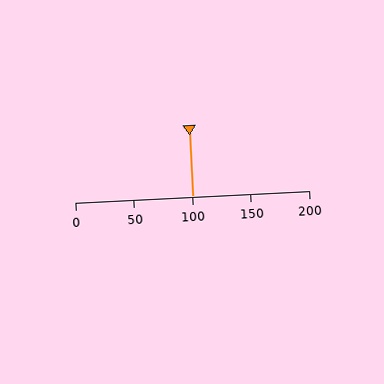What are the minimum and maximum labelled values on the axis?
The axis runs from 0 to 200.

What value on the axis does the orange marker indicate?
The marker indicates approximately 100.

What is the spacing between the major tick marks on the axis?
The major ticks are spaced 50 apart.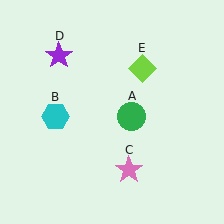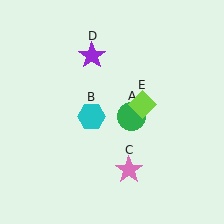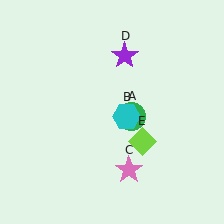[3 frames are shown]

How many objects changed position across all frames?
3 objects changed position: cyan hexagon (object B), purple star (object D), lime diamond (object E).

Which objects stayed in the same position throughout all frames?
Green circle (object A) and pink star (object C) remained stationary.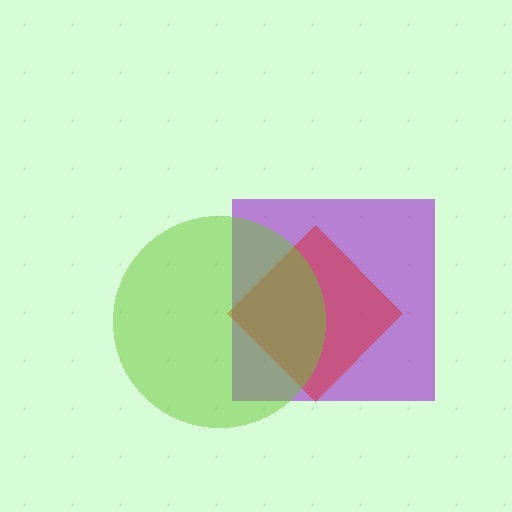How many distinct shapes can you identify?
There are 3 distinct shapes: a purple square, a red diamond, a lime circle.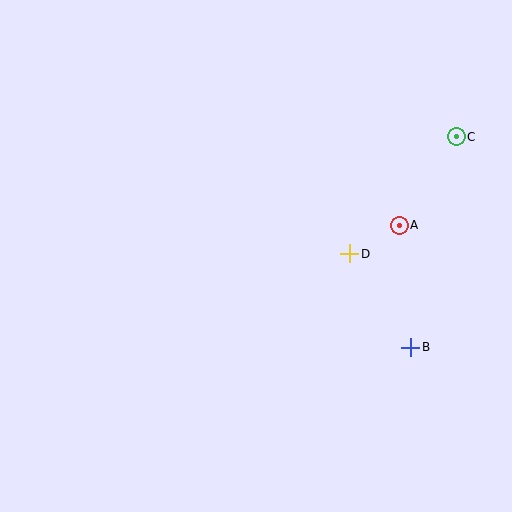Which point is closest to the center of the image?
Point D at (350, 254) is closest to the center.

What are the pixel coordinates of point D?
Point D is at (350, 254).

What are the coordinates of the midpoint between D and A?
The midpoint between D and A is at (375, 240).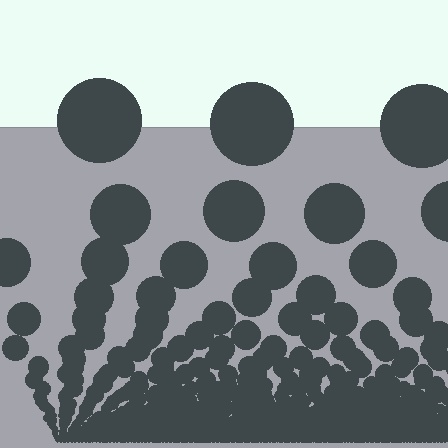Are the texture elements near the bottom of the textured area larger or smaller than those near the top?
Smaller. The gradient is inverted — elements near the bottom are smaller and denser.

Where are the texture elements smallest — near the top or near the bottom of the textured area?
Near the bottom.